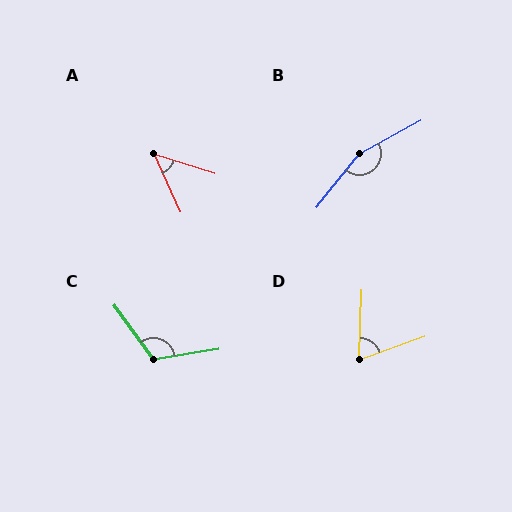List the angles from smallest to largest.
A (48°), D (68°), C (117°), B (157°).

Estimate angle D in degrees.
Approximately 68 degrees.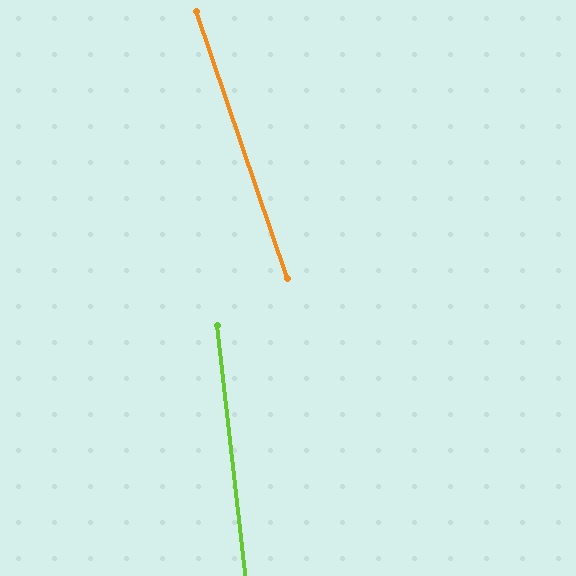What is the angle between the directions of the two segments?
Approximately 12 degrees.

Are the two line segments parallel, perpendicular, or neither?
Neither parallel nor perpendicular — they differ by about 12°.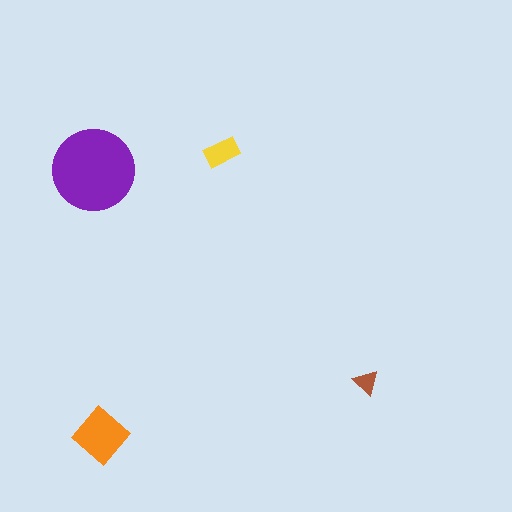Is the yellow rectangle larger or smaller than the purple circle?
Smaller.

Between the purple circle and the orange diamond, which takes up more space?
The purple circle.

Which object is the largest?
The purple circle.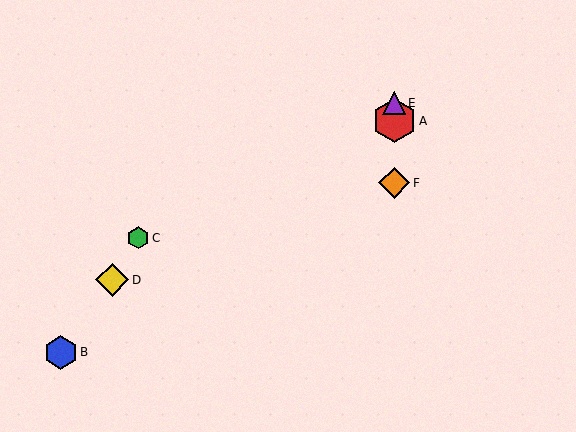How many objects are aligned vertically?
3 objects (A, E, F) are aligned vertically.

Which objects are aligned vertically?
Objects A, E, F are aligned vertically.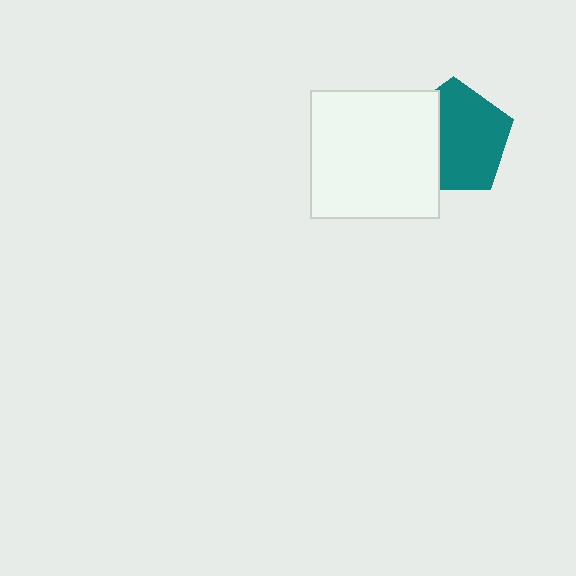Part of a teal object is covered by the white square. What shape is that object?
It is a pentagon.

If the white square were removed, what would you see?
You would see the complete teal pentagon.